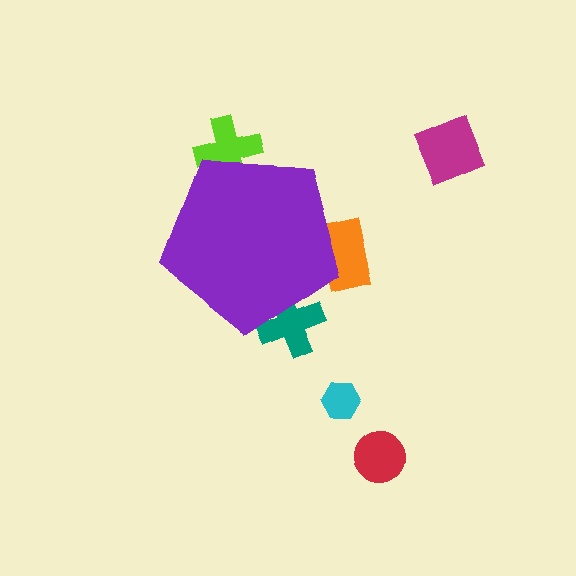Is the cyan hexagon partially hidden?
No, the cyan hexagon is fully visible.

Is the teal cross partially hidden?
Yes, the teal cross is partially hidden behind the purple pentagon.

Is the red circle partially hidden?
No, the red circle is fully visible.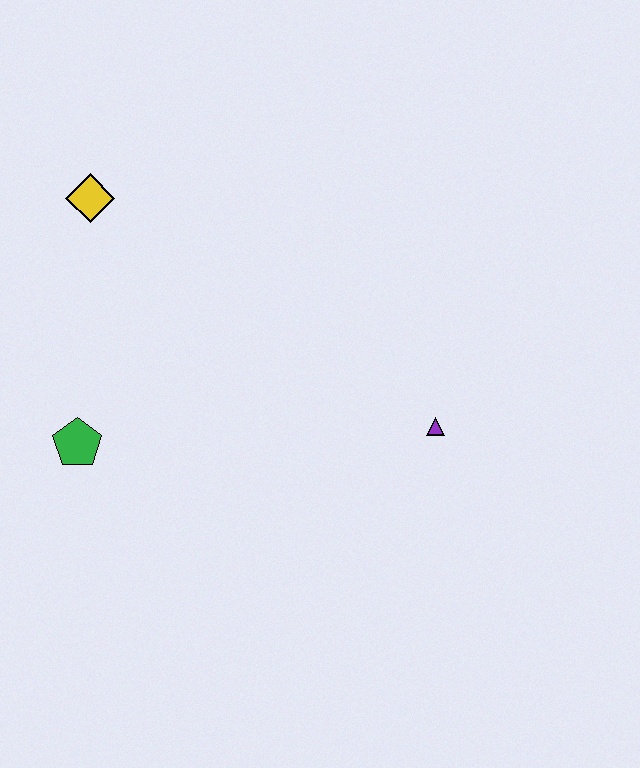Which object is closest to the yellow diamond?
The green pentagon is closest to the yellow diamond.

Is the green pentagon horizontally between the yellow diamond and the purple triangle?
No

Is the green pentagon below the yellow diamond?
Yes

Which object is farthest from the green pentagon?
The purple triangle is farthest from the green pentagon.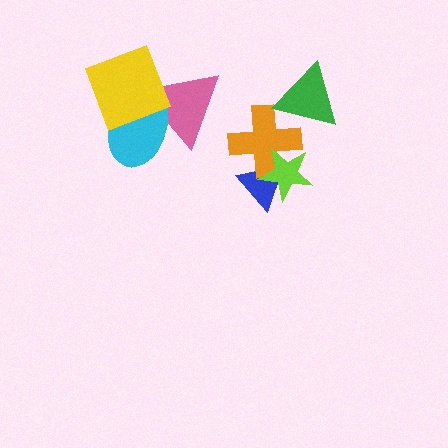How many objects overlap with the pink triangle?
2 objects overlap with the pink triangle.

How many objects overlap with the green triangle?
1 object overlaps with the green triangle.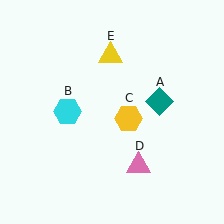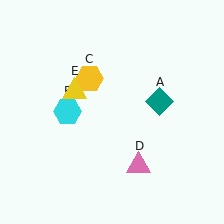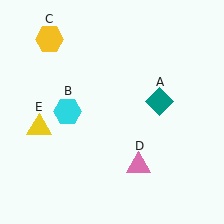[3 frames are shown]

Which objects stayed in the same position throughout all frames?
Teal diamond (object A) and cyan hexagon (object B) and pink triangle (object D) remained stationary.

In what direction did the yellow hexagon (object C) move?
The yellow hexagon (object C) moved up and to the left.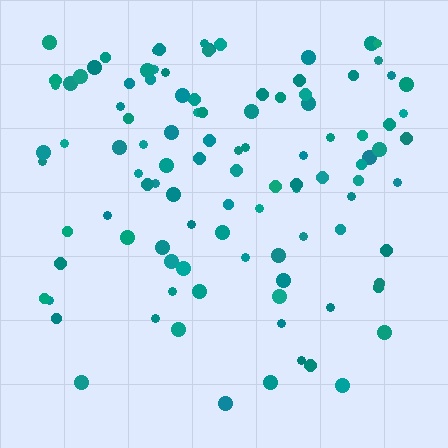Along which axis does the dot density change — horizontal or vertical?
Vertical.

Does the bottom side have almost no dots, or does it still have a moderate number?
Still a moderate number, just noticeably fewer than the top.